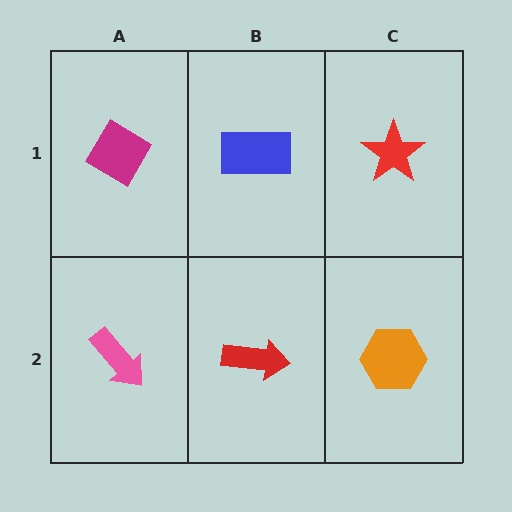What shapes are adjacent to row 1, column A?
A pink arrow (row 2, column A), a blue rectangle (row 1, column B).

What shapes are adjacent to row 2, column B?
A blue rectangle (row 1, column B), a pink arrow (row 2, column A), an orange hexagon (row 2, column C).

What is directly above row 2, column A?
A magenta diamond.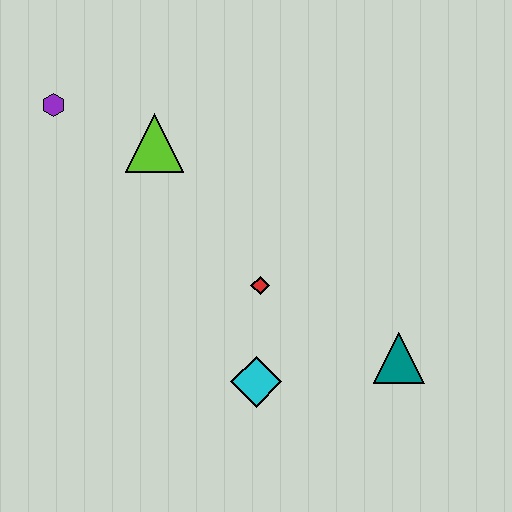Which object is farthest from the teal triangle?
The purple hexagon is farthest from the teal triangle.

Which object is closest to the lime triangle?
The purple hexagon is closest to the lime triangle.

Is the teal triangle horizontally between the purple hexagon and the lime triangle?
No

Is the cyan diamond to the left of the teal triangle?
Yes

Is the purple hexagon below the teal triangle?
No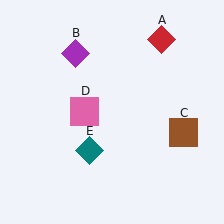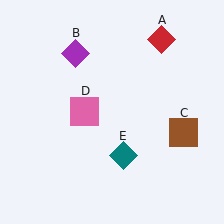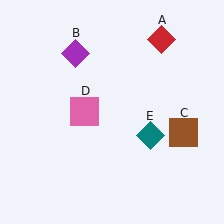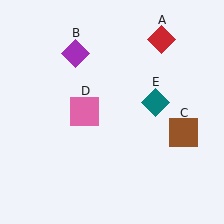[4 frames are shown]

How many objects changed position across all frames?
1 object changed position: teal diamond (object E).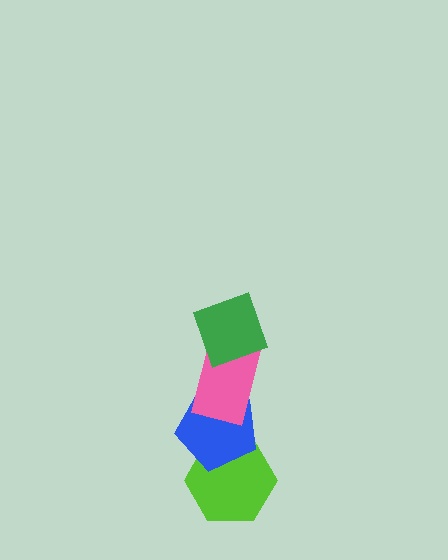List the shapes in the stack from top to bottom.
From top to bottom: the green diamond, the pink rectangle, the blue pentagon, the lime hexagon.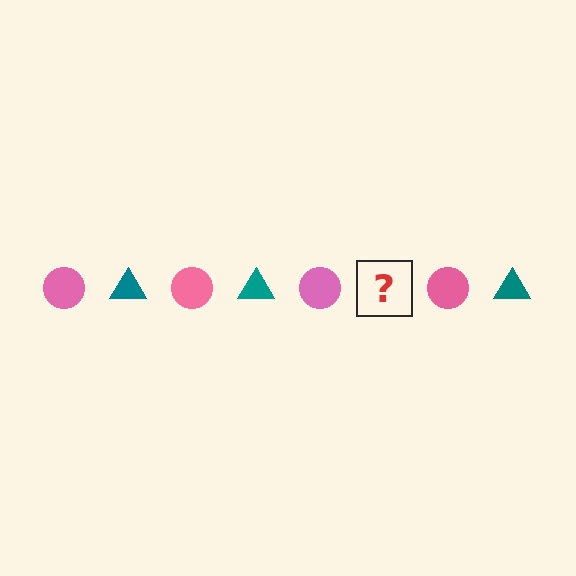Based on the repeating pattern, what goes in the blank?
The blank should be a teal triangle.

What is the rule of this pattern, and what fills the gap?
The rule is that the pattern alternates between pink circle and teal triangle. The gap should be filled with a teal triangle.